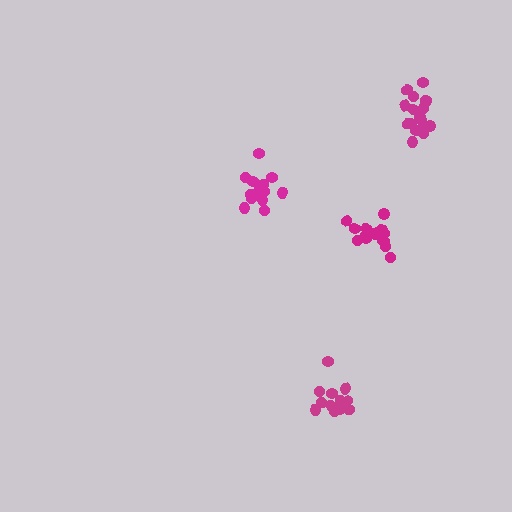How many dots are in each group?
Group 1: 18 dots, Group 2: 14 dots, Group 3: 16 dots, Group 4: 18 dots (66 total).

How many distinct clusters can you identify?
There are 4 distinct clusters.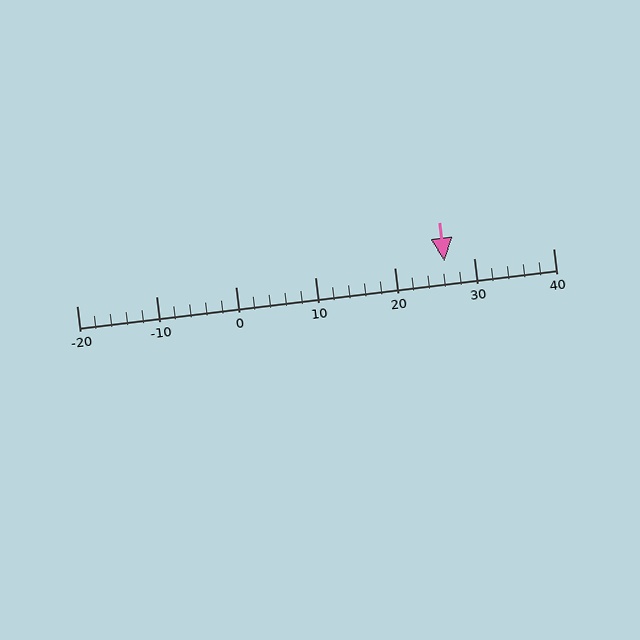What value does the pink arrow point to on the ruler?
The pink arrow points to approximately 26.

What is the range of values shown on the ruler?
The ruler shows values from -20 to 40.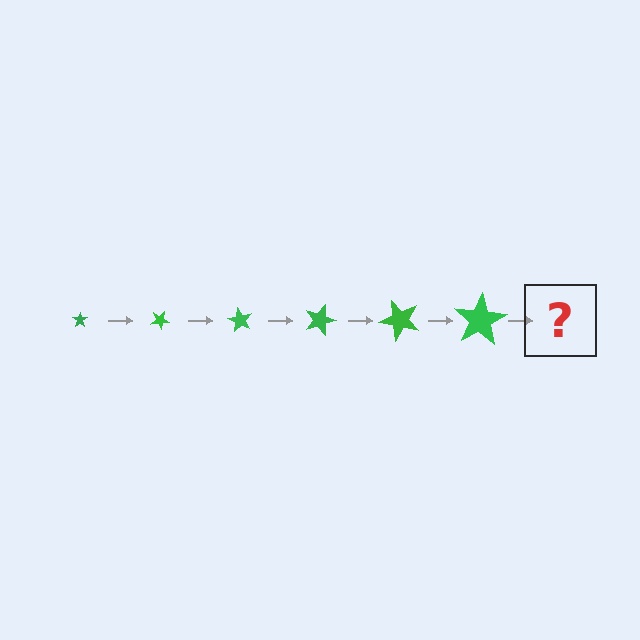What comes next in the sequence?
The next element should be a star, larger than the previous one and rotated 180 degrees from the start.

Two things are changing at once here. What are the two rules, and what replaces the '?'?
The two rules are that the star grows larger each step and it rotates 30 degrees each step. The '?' should be a star, larger than the previous one and rotated 180 degrees from the start.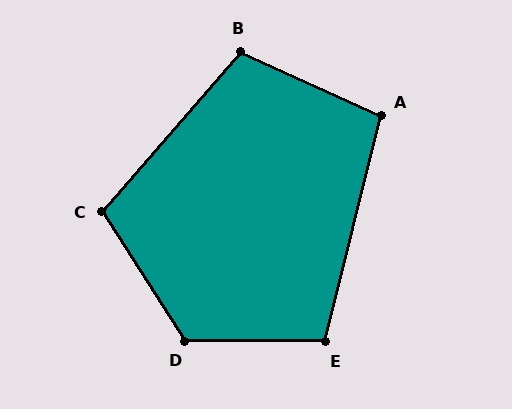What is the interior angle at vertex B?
Approximately 106 degrees (obtuse).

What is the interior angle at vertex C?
Approximately 107 degrees (obtuse).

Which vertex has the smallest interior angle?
A, at approximately 101 degrees.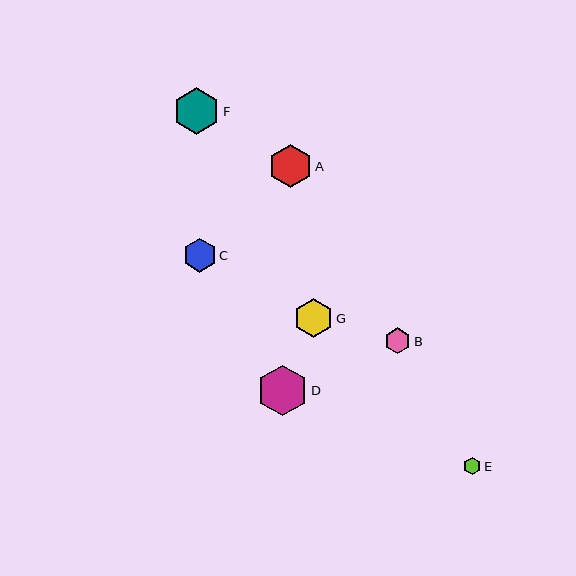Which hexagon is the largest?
Hexagon D is the largest with a size of approximately 51 pixels.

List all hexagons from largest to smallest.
From largest to smallest: D, F, A, G, C, B, E.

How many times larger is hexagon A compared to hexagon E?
Hexagon A is approximately 2.5 times the size of hexagon E.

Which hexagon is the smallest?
Hexagon E is the smallest with a size of approximately 17 pixels.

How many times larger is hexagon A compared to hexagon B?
Hexagon A is approximately 1.7 times the size of hexagon B.